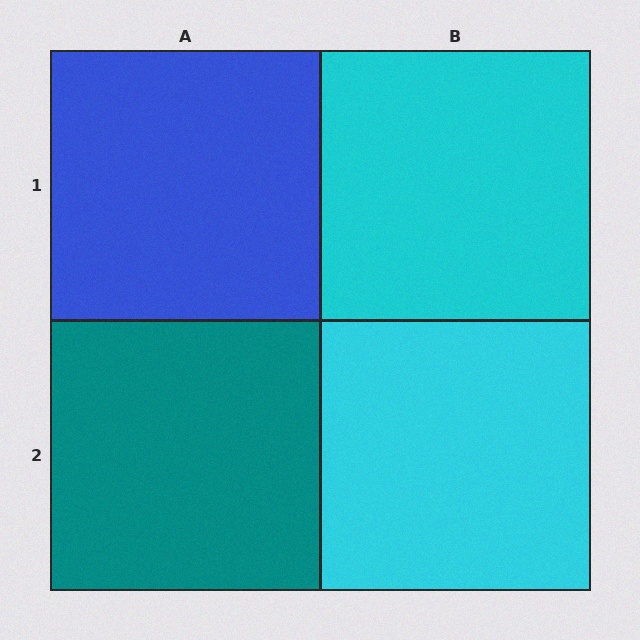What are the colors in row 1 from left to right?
Blue, cyan.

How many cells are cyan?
2 cells are cyan.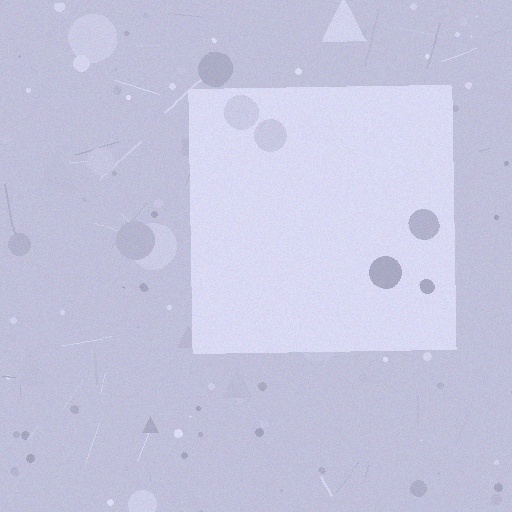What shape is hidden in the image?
A square is hidden in the image.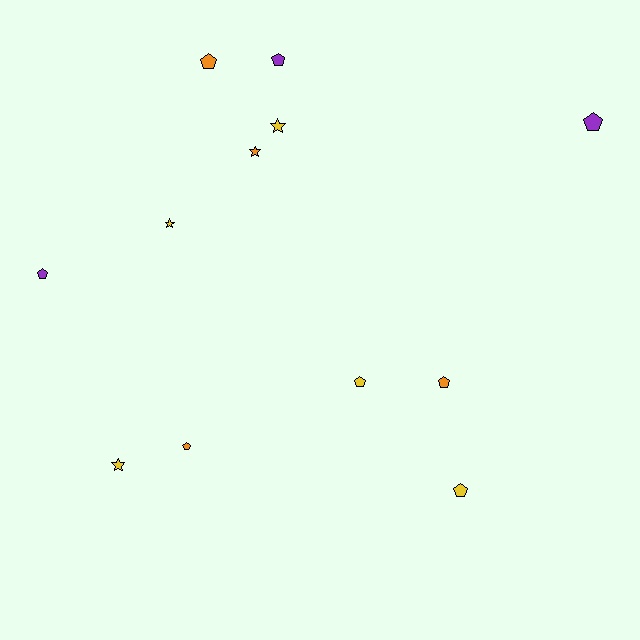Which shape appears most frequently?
Pentagon, with 8 objects.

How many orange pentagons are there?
There are 3 orange pentagons.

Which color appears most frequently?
Yellow, with 5 objects.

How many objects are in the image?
There are 12 objects.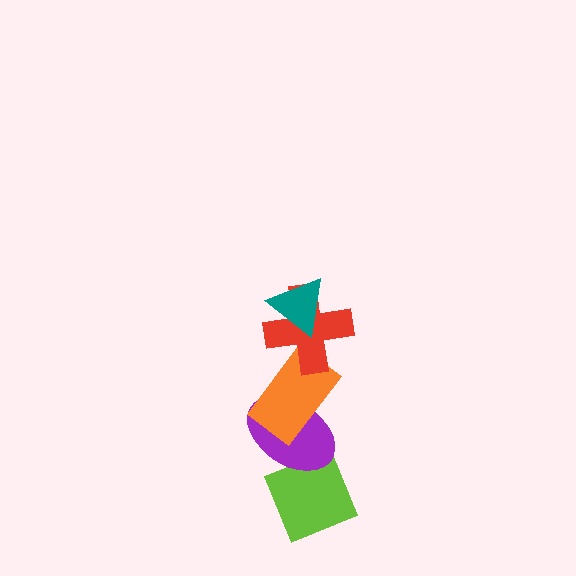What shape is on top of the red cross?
The teal triangle is on top of the red cross.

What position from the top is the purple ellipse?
The purple ellipse is 4th from the top.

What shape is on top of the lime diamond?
The purple ellipse is on top of the lime diamond.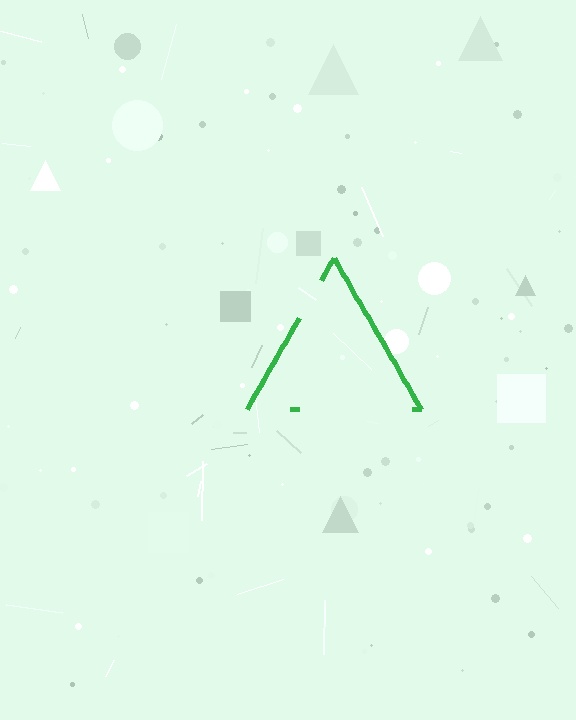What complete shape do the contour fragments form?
The contour fragments form a triangle.